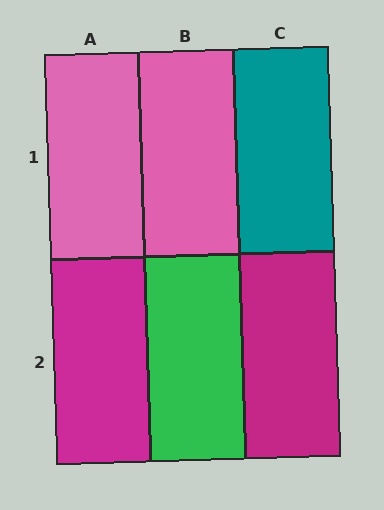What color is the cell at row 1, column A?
Pink.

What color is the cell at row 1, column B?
Pink.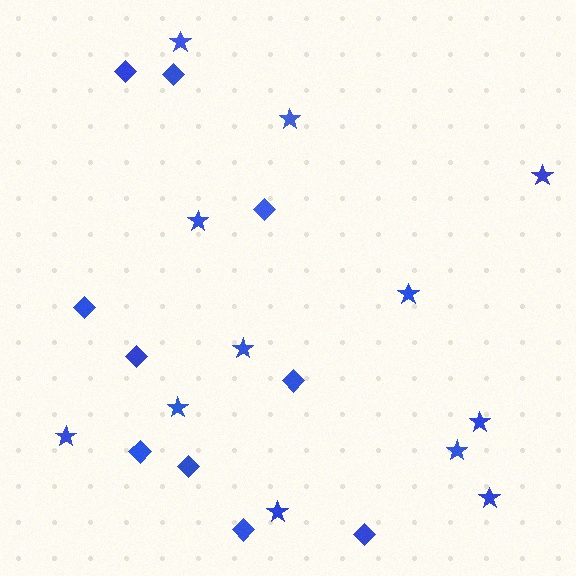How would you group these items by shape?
There are 2 groups: one group of diamonds (10) and one group of stars (12).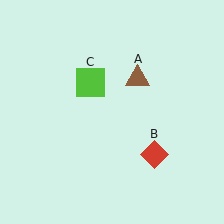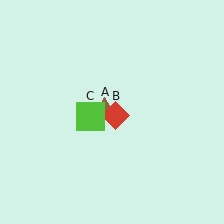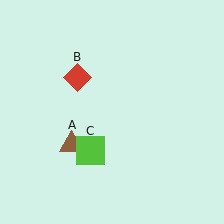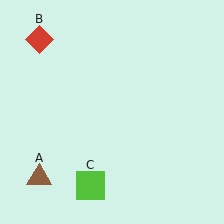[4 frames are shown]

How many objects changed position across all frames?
3 objects changed position: brown triangle (object A), red diamond (object B), lime square (object C).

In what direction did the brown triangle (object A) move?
The brown triangle (object A) moved down and to the left.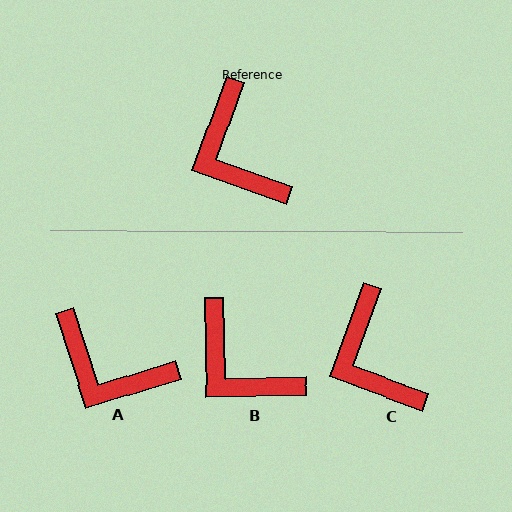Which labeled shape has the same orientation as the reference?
C.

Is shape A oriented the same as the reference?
No, it is off by about 38 degrees.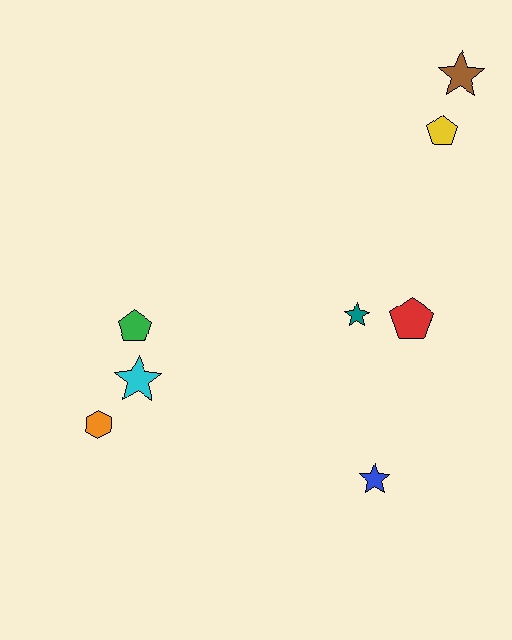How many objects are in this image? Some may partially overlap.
There are 8 objects.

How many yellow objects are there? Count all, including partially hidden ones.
There is 1 yellow object.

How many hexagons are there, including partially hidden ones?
There is 1 hexagon.